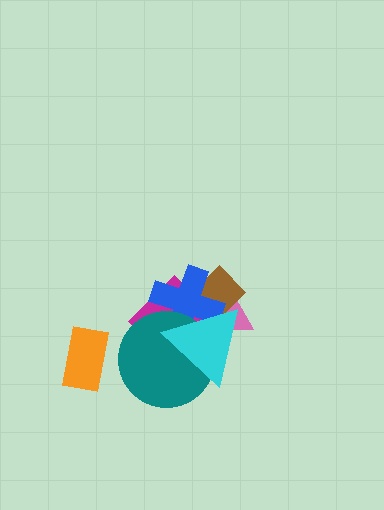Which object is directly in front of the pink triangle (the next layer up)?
The brown diamond is directly in front of the pink triangle.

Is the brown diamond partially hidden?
Yes, it is partially covered by another shape.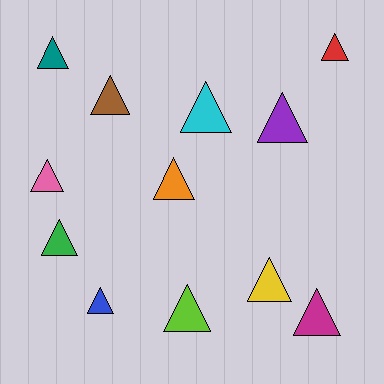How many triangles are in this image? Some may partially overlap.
There are 12 triangles.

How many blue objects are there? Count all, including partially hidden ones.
There is 1 blue object.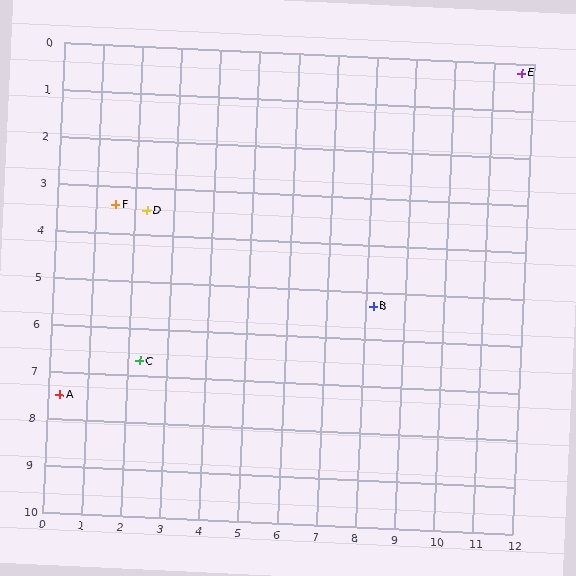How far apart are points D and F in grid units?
Points D and F are about 0.8 grid units apart.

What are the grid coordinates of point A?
Point A is at approximately (0.3, 7.5).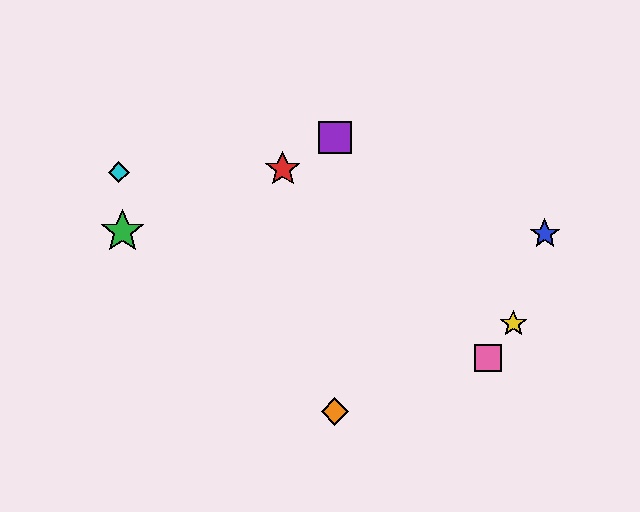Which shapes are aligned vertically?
The purple square, the orange diamond are aligned vertically.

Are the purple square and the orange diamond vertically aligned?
Yes, both are at x≈335.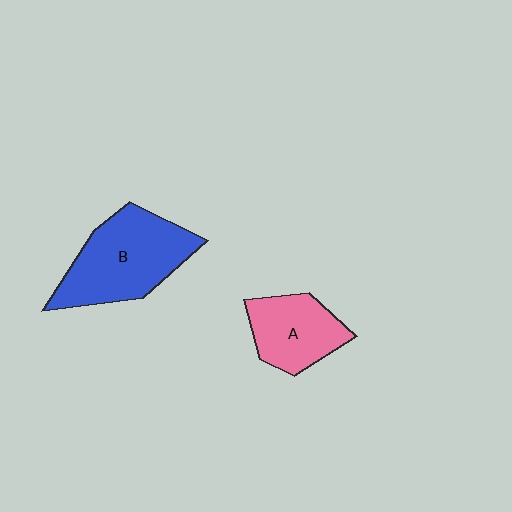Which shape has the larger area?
Shape B (blue).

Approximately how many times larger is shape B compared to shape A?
Approximately 1.6 times.